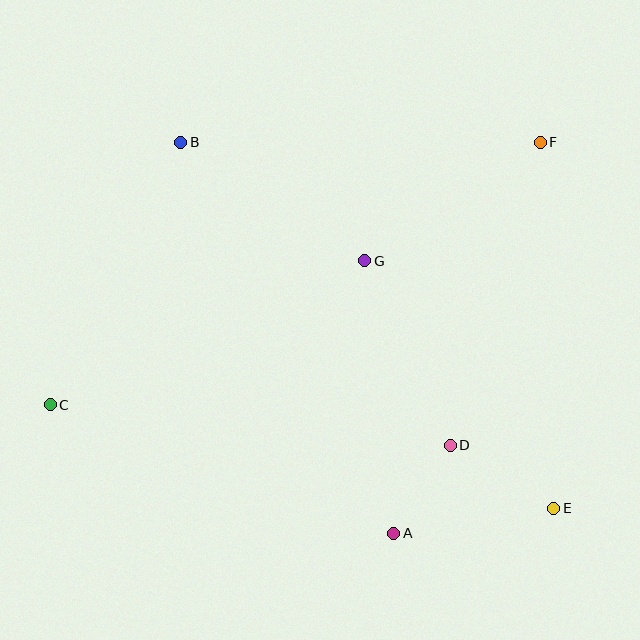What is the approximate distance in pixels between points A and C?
The distance between A and C is approximately 367 pixels.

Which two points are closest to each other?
Points A and D are closest to each other.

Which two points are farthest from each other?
Points C and F are farthest from each other.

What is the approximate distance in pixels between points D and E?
The distance between D and E is approximately 121 pixels.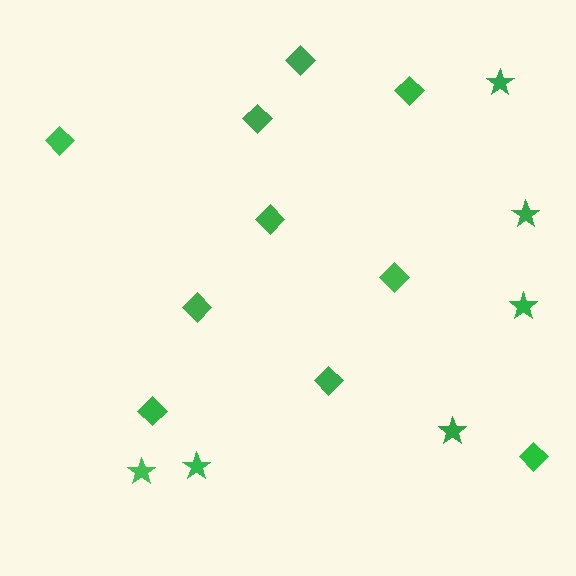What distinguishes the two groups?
There are 2 groups: one group of diamonds (10) and one group of stars (6).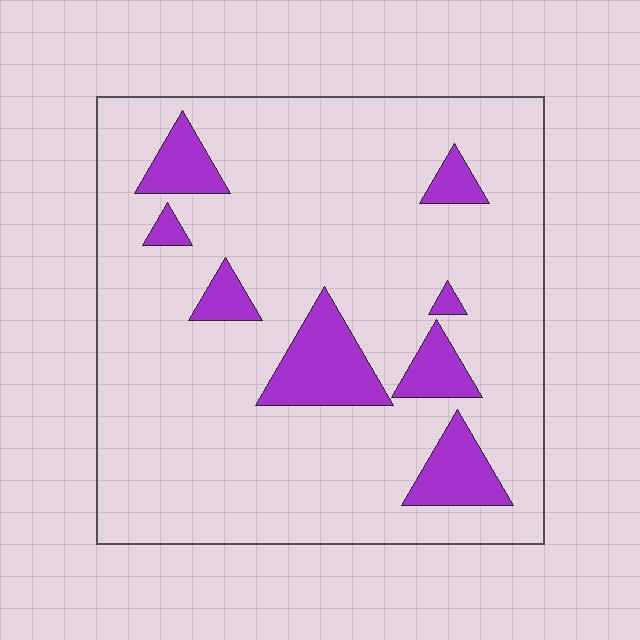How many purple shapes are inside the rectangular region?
8.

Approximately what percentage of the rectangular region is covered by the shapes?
Approximately 15%.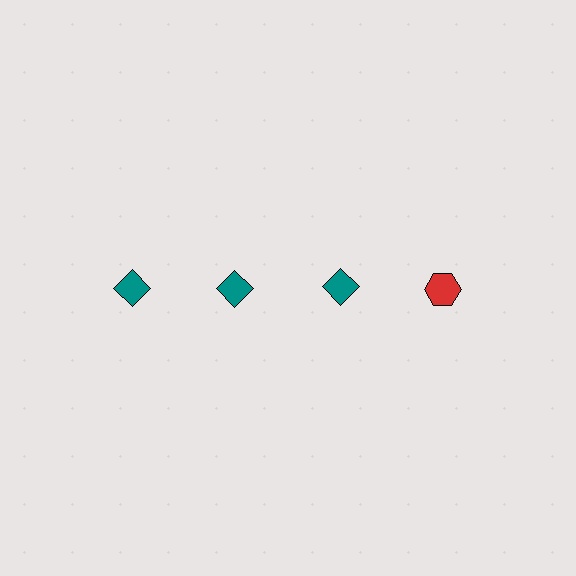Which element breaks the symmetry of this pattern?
The red hexagon in the top row, second from right column breaks the symmetry. All other shapes are teal diamonds.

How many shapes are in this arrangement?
There are 4 shapes arranged in a grid pattern.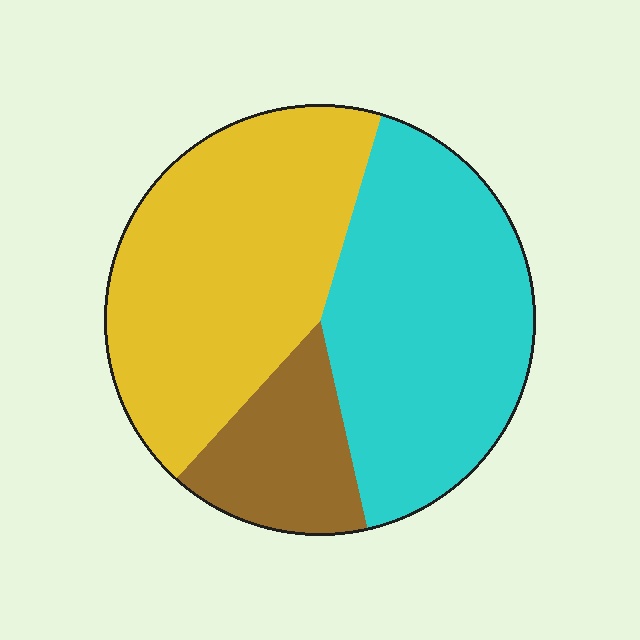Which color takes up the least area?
Brown, at roughly 15%.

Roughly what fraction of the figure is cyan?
Cyan covers around 40% of the figure.